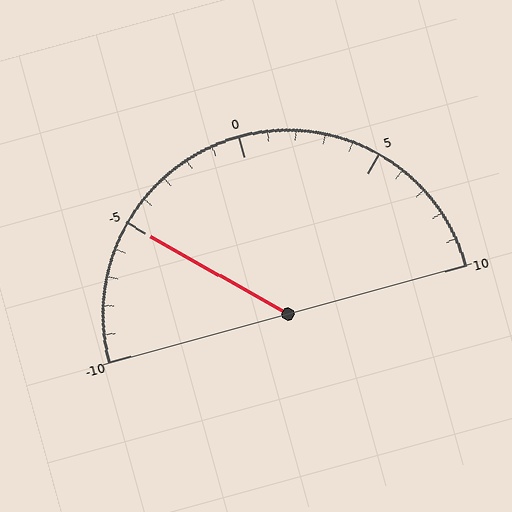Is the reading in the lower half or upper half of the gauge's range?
The reading is in the lower half of the range (-10 to 10).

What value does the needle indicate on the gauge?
The needle indicates approximately -5.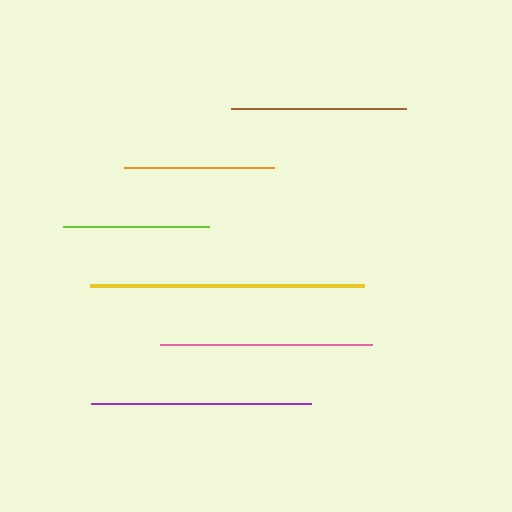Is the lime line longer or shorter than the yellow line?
The yellow line is longer than the lime line.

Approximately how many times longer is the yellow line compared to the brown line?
The yellow line is approximately 1.6 times the length of the brown line.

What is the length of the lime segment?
The lime segment is approximately 146 pixels long.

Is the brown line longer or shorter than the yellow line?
The yellow line is longer than the brown line.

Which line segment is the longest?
The yellow line is the longest at approximately 274 pixels.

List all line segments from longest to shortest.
From longest to shortest: yellow, purple, pink, brown, orange, lime.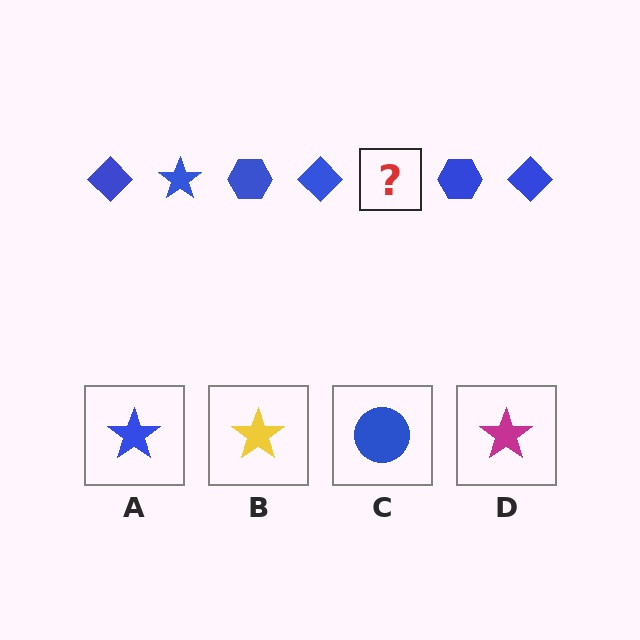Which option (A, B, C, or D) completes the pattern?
A.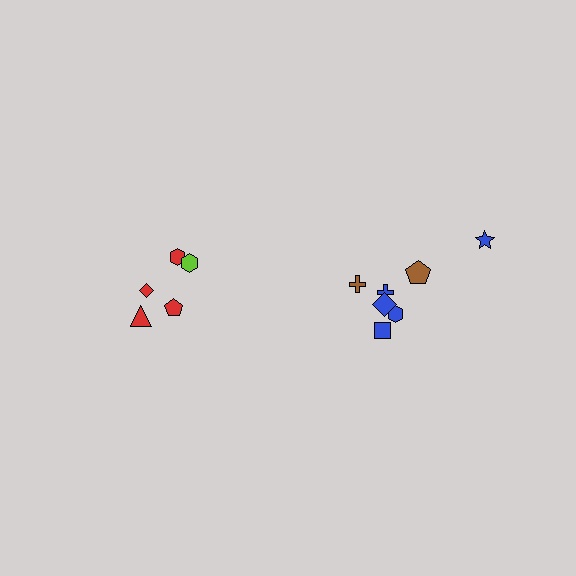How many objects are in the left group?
There are 5 objects.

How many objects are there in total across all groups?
There are 12 objects.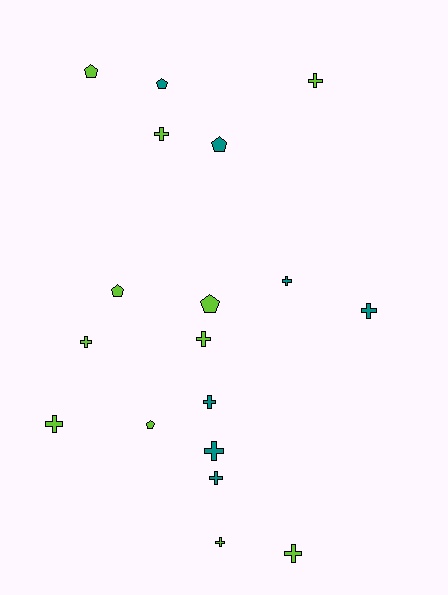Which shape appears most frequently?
Cross, with 12 objects.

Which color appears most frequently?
Lime, with 11 objects.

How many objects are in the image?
There are 18 objects.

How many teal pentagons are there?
There are 2 teal pentagons.